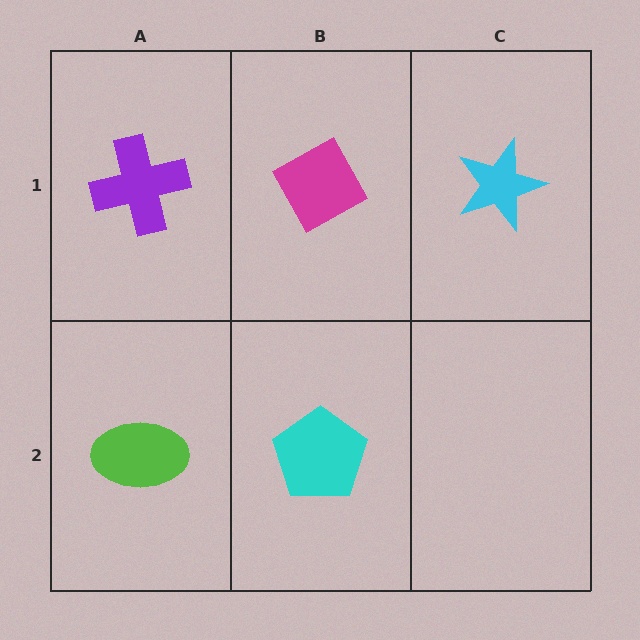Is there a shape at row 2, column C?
No, that cell is empty.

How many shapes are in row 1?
3 shapes.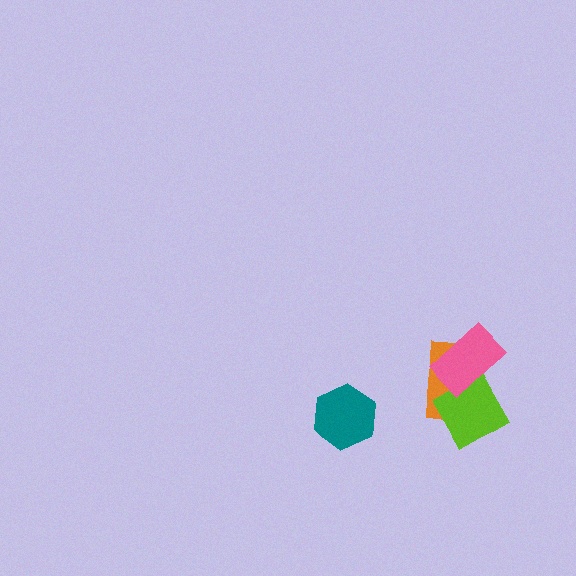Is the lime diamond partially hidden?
Yes, it is partially covered by another shape.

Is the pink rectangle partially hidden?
No, no other shape covers it.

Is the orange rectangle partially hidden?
Yes, it is partially covered by another shape.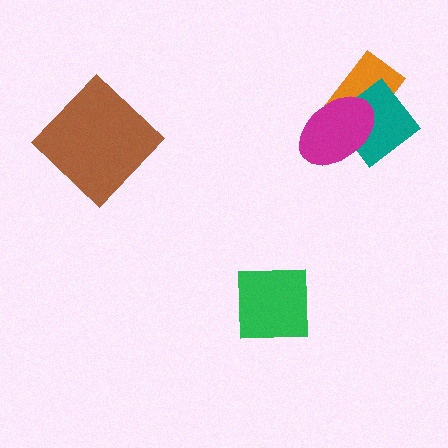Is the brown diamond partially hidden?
No, no other shape covers it.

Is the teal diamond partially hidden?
Yes, it is partially covered by another shape.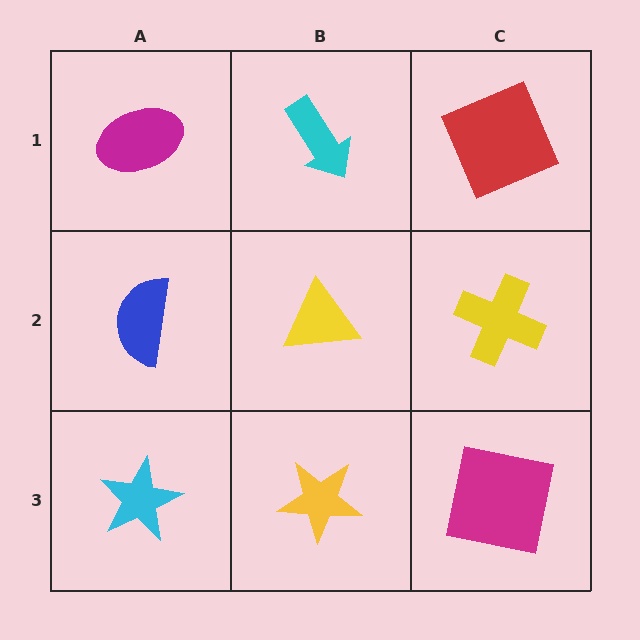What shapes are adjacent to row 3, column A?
A blue semicircle (row 2, column A), a yellow star (row 3, column B).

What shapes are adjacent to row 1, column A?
A blue semicircle (row 2, column A), a cyan arrow (row 1, column B).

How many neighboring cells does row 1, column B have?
3.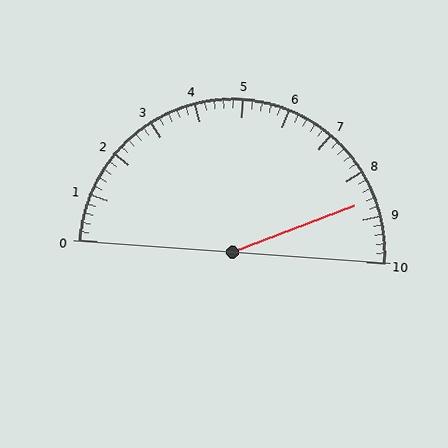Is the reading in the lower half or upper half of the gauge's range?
The reading is in the upper half of the range (0 to 10).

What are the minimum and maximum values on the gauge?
The gauge ranges from 0 to 10.